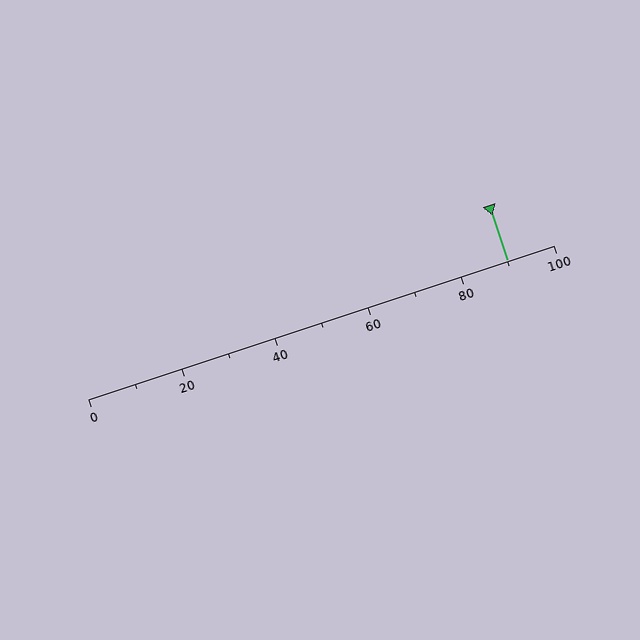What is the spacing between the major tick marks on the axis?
The major ticks are spaced 20 apart.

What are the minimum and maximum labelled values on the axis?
The axis runs from 0 to 100.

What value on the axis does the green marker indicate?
The marker indicates approximately 90.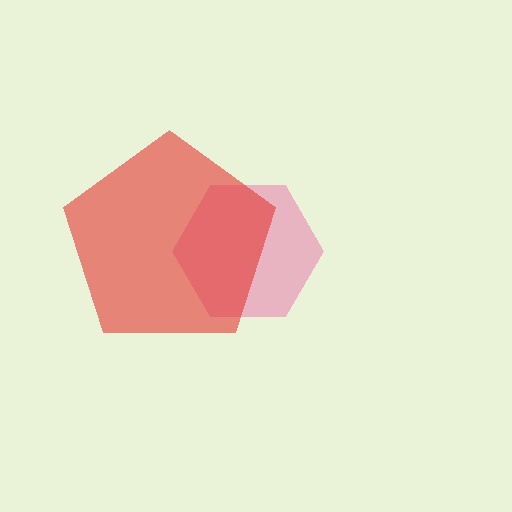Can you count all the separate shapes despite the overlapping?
Yes, there are 2 separate shapes.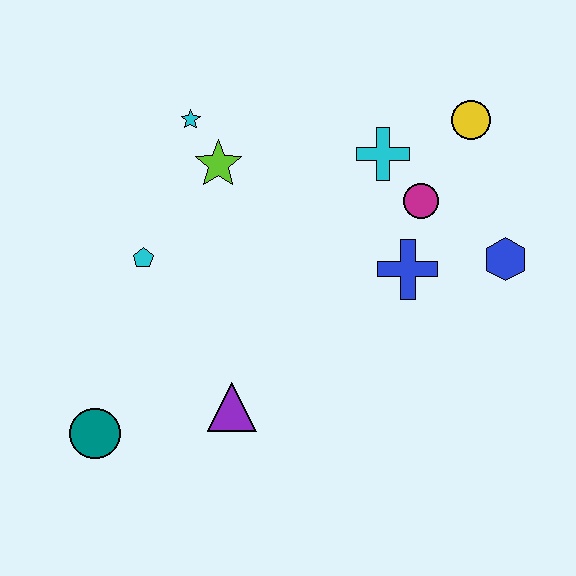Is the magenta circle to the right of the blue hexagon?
No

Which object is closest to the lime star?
The cyan star is closest to the lime star.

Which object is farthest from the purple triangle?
The yellow circle is farthest from the purple triangle.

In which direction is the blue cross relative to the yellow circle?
The blue cross is below the yellow circle.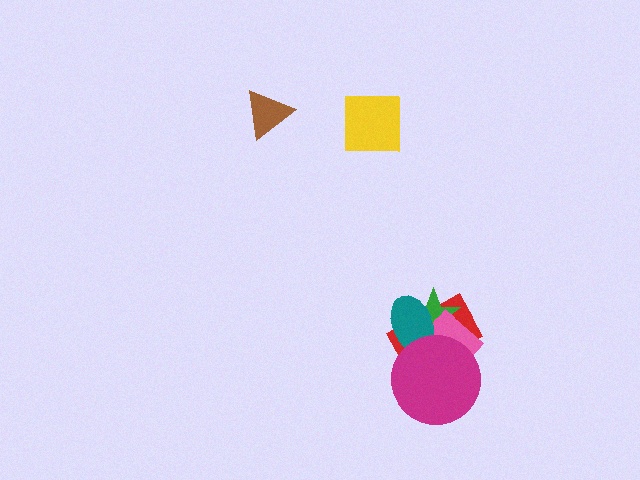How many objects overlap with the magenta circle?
4 objects overlap with the magenta circle.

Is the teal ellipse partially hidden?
Yes, it is partially covered by another shape.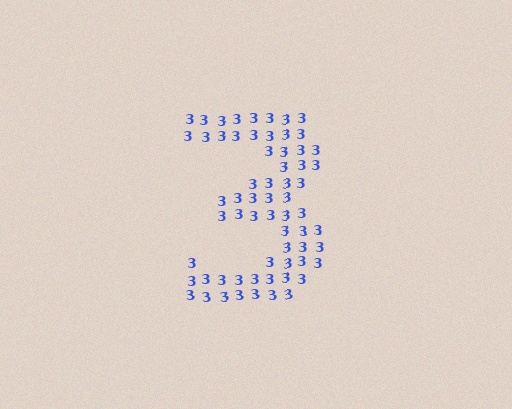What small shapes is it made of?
It is made of small digit 3's.